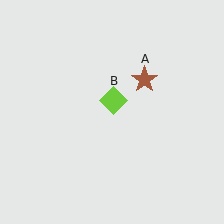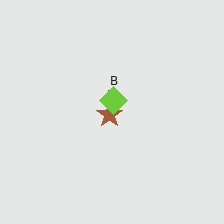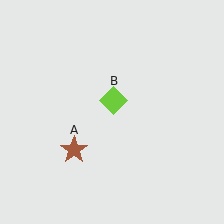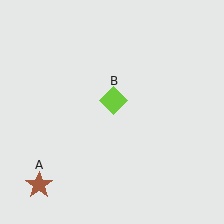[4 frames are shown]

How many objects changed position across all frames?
1 object changed position: brown star (object A).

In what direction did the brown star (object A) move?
The brown star (object A) moved down and to the left.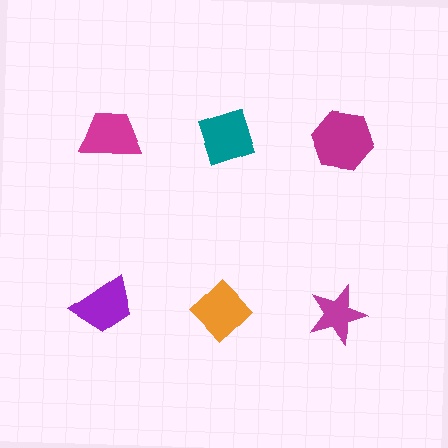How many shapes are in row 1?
3 shapes.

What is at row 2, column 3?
A magenta star.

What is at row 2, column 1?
A purple trapezoid.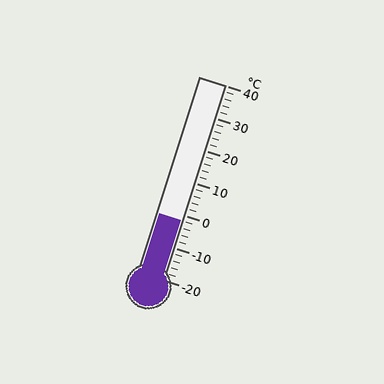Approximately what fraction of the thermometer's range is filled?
The thermometer is filled to approximately 30% of its range.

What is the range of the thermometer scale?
The thermometer scale ranges from -20°C to 40°C.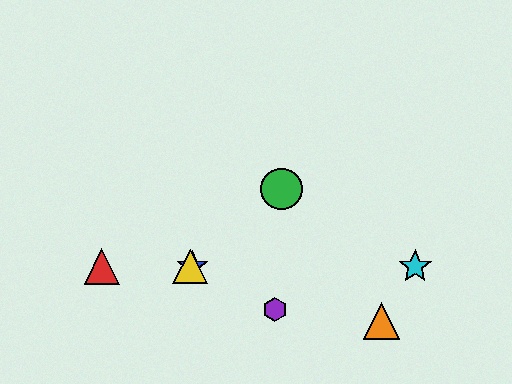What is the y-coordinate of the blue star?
The blue star is at y≈267.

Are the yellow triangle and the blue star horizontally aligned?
Yes, both are at y≈267.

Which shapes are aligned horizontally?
The red triangle, the blue star, the yellow triangle, the cyan star are aligned horizontally.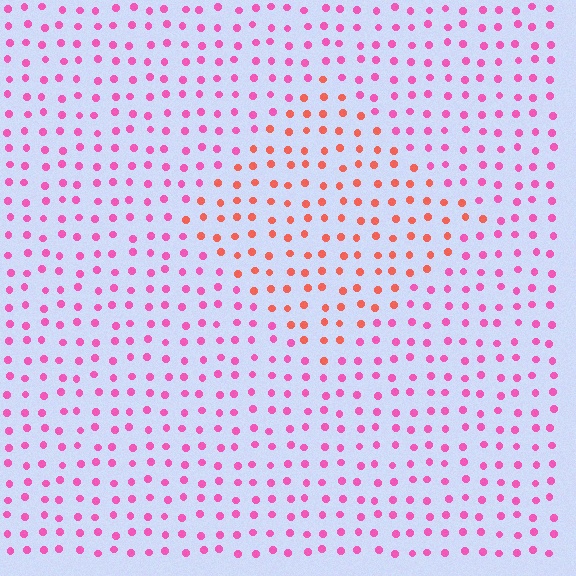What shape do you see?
I see a diamond.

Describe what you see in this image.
The image is filled with small pink elements in a uniform arrangement. A diamond-shaped region is visible where the elements are tinted to a slightly different hue, forming a subtle color boundary.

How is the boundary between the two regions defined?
The boundary is defined purely by a slight shift in hue (about 42 degrees). Spacing, size, and orientation are identical on both sides.